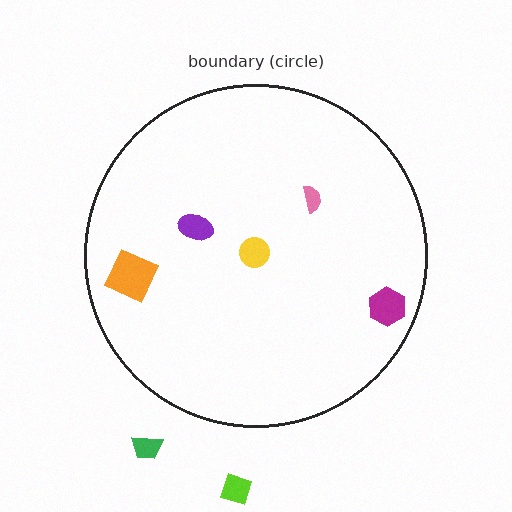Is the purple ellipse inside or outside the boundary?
Inside.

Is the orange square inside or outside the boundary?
Inside.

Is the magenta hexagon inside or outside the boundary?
Inside.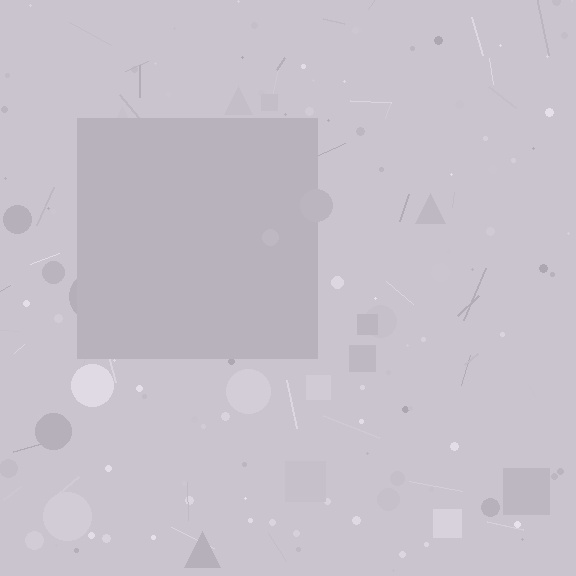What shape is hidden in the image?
A square is hidden in the image.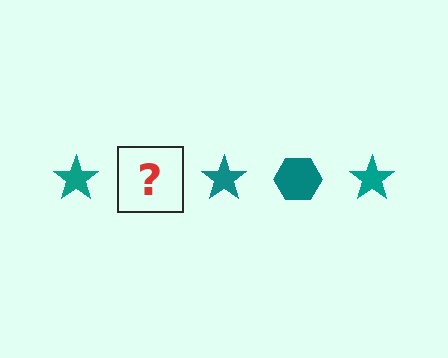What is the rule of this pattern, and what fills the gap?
The rule is that the pattern cycles through star, hexagon shapes in teal. The gap should be filled with a teal hexagon.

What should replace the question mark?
The question mark should be replaced with a teal hexagon.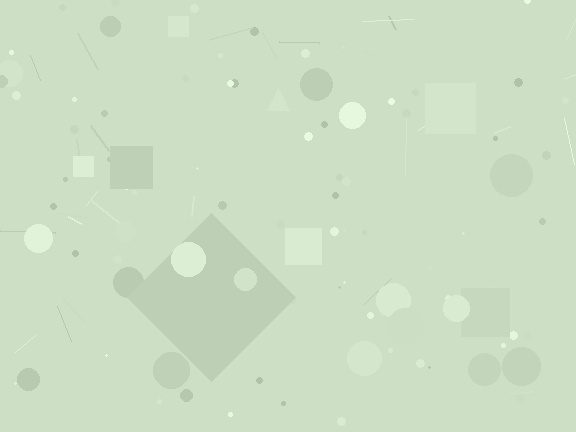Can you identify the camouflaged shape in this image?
The camouflaged shape is a diamond.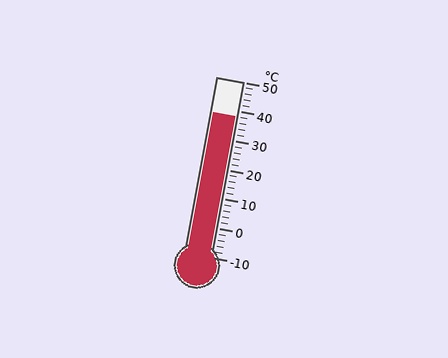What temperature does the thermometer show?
The thermometer shows approximately 38°C.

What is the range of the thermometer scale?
The thermometer scale ranges from -10°C to 50°C.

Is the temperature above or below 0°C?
The temperature is above 0°C.